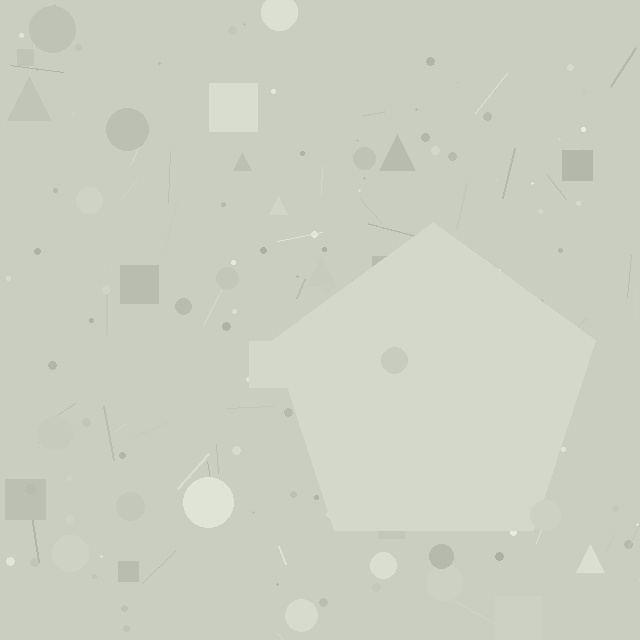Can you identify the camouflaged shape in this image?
The camouflaged shape is a pentagon.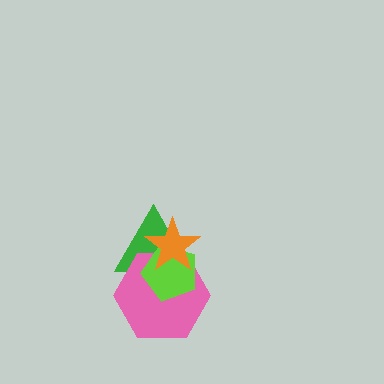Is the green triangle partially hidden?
Yes, it is partially covered by another shape.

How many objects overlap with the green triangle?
3 objects overlap with the green triangle.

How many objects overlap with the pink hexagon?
3 objects overlap with the pink hexagon.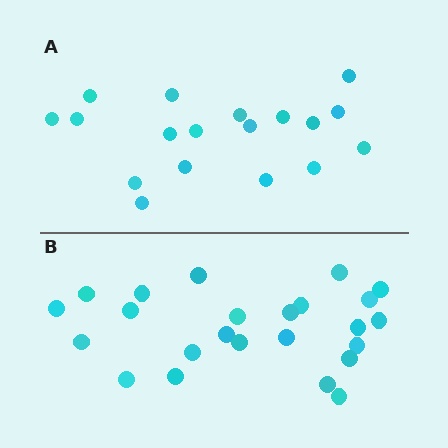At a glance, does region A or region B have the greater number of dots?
Region B (the bottom region) has more dots.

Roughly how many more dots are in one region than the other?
Region B has about 6 more dots than region A.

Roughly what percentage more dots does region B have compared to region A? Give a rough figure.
About 35% more.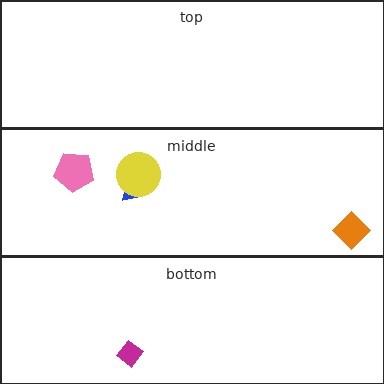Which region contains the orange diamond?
The middle region.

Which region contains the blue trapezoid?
The middle region.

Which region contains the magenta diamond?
The bottom region.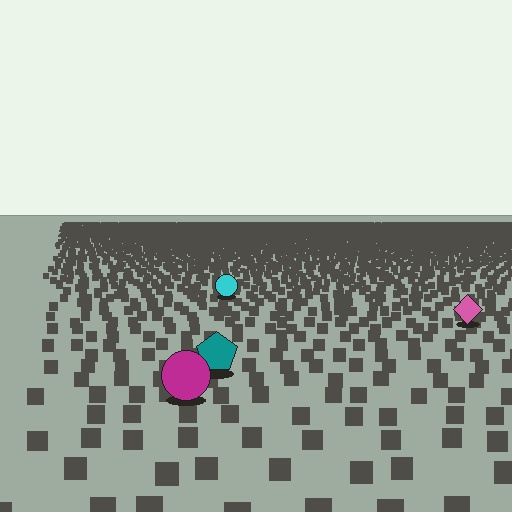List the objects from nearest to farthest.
From nearest to farthest: the magenta circle, the teal pentagon, the pink diamond, the cyan circle.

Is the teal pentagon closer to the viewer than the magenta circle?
No. The magenta circle is closer — you can tell from the texture gradient: the ground texture is coarser near it.